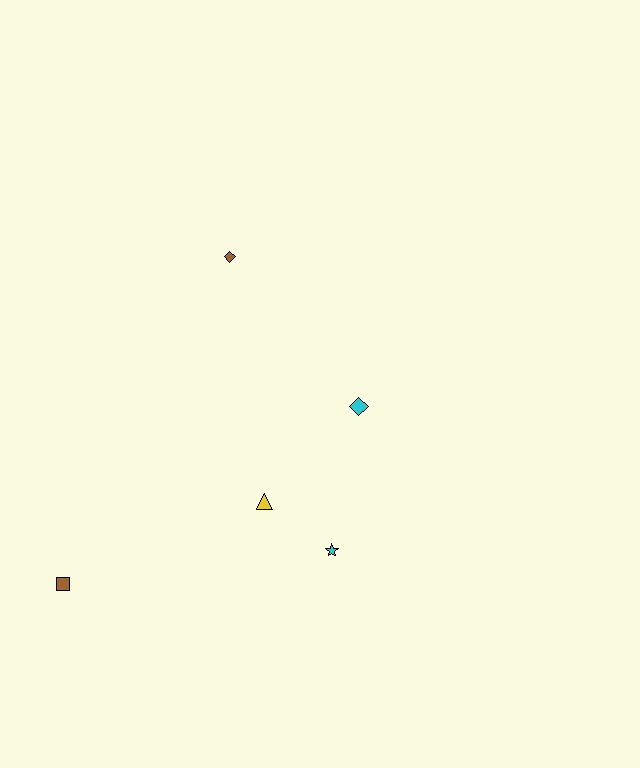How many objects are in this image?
There are 5 objects.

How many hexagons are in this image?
There are no hexagons.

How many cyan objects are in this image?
There are 2 cyan objects.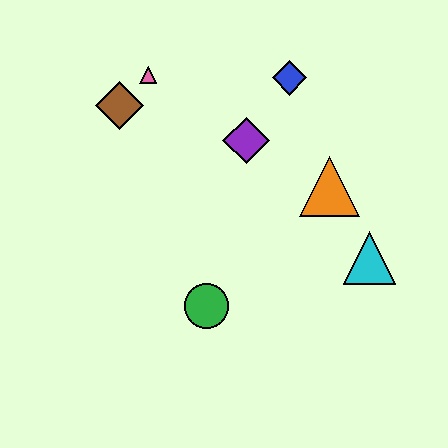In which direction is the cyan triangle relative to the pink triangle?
The cyan triangle is to the right of the pink triangle.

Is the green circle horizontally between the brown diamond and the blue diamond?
Yes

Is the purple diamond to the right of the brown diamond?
Yes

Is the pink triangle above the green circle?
Yes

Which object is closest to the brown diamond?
The pink triangle is closest to the brown diamond.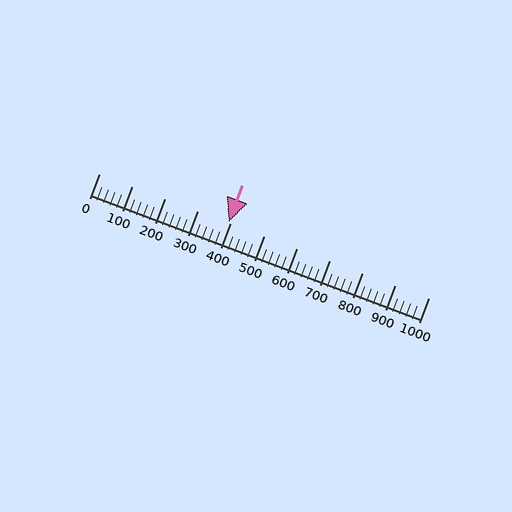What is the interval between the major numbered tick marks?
The major tick marks are spaced 100 units apart.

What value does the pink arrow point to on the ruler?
The pink arrow points to approximately 393.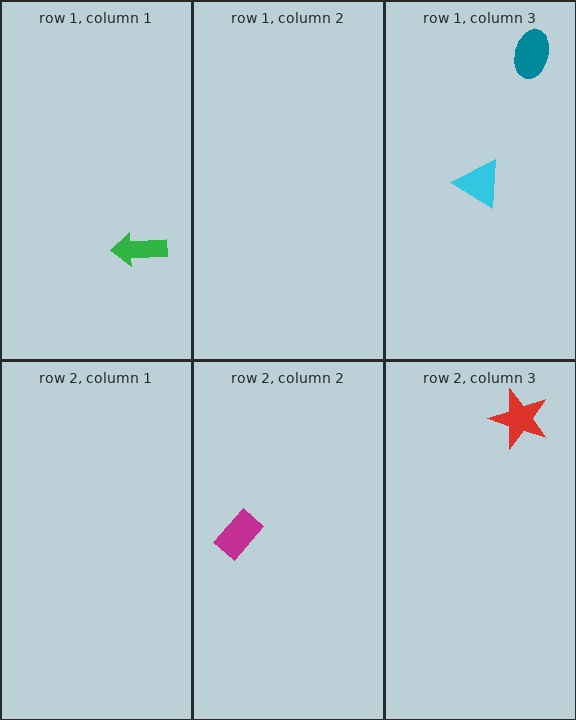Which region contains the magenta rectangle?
The row 2, column 2 region.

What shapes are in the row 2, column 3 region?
The red star.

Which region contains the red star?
The row 2, column 3 region.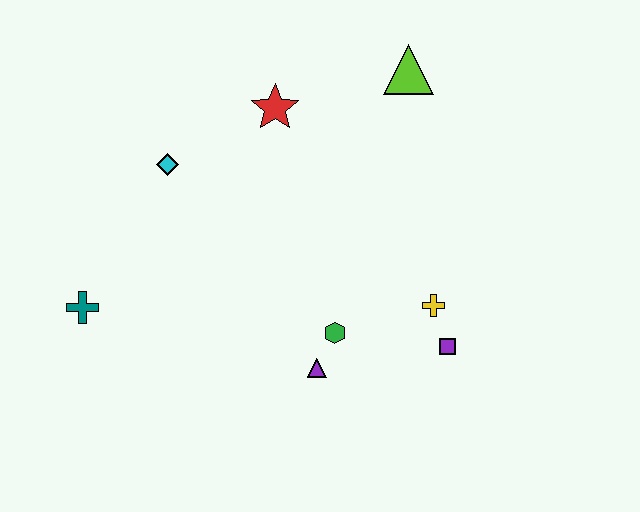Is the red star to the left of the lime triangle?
Yes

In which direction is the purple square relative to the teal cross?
The purple square is to the right of the teal cross.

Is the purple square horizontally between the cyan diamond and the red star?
No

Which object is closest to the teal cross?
The cyan diamond is closest to the teal cross.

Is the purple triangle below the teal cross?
Yes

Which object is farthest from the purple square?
The teal cross is farthest from the purple square.